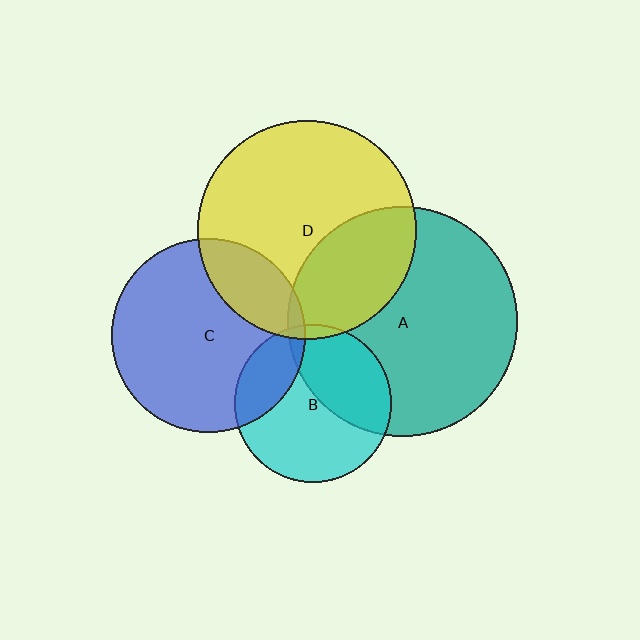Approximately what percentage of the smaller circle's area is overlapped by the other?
Approximately 40%.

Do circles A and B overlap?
Yes.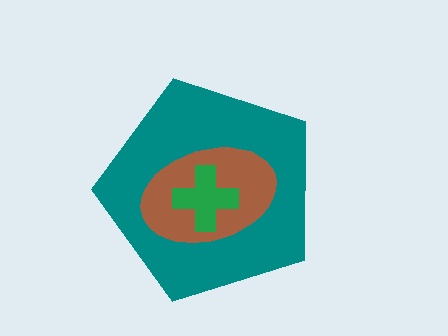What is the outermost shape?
The teal pentagon.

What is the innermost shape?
The green cross.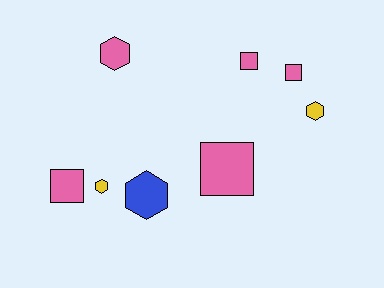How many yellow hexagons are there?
There are 2 yellow hexagons.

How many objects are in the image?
There are 8 objects.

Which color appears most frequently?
Pink, with 5 objects.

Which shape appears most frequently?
Hexagon, with 4 objects.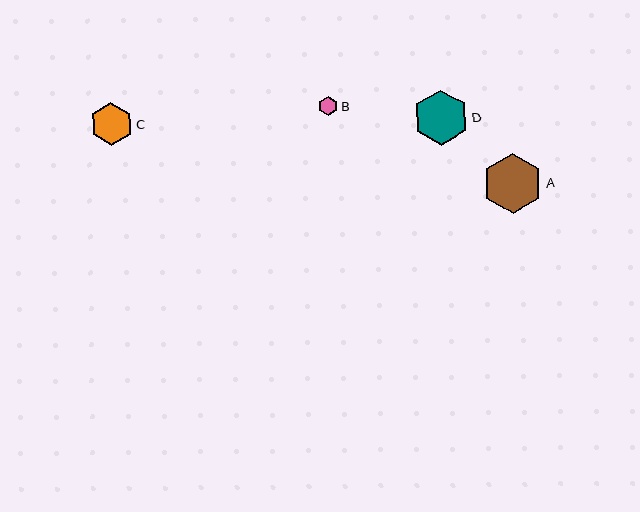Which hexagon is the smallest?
Hexagon B is the smallest with a size of approximately 19 pixels.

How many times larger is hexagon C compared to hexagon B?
Hexagon C is approximately 2.3 times the size of hexagon B.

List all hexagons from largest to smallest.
From largest to smallest: A, D, C, B.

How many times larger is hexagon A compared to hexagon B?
Hexagon A is approximately 3.1 times the size of hexagon B.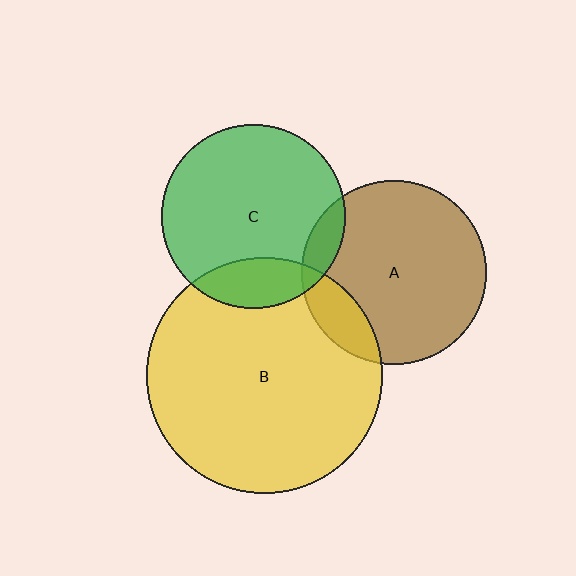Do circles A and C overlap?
Yes.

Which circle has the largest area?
Circle B (yellow).